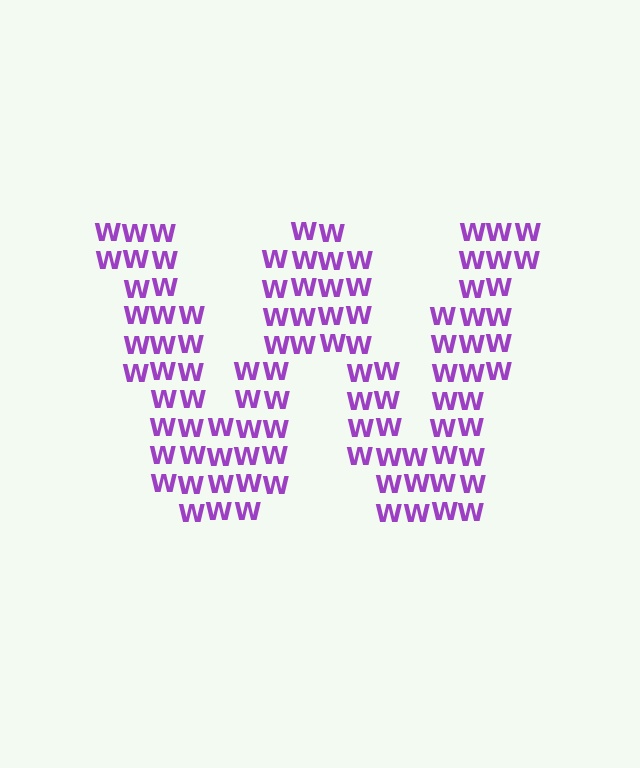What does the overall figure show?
The overall figure shows the letter W.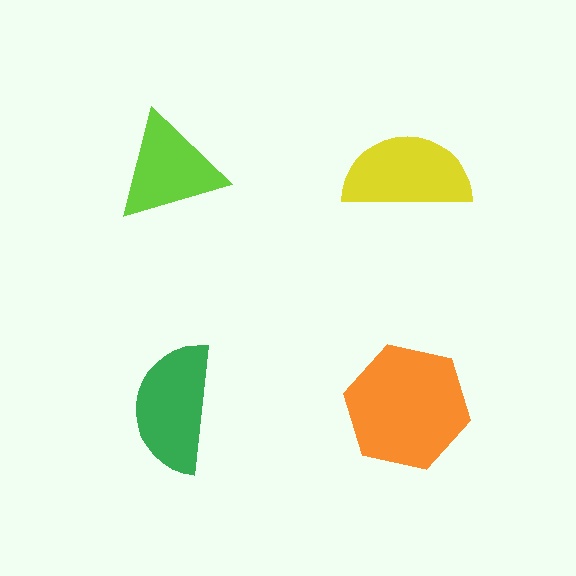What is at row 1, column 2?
A yellow semicircle.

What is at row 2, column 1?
A green semicircle.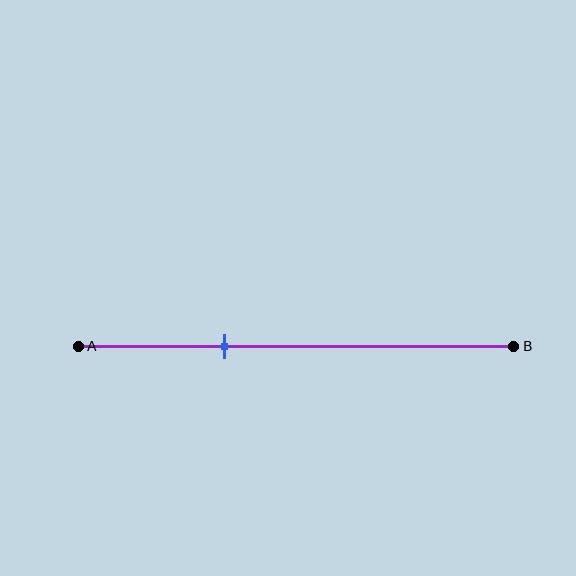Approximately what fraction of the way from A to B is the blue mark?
The blue mark is approximately 35% of the way from A to B.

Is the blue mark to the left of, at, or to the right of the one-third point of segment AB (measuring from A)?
The blue mark is approximately at the one-third point of segment AB.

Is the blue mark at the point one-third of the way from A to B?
Yes, the mark is approximately at the one-third point.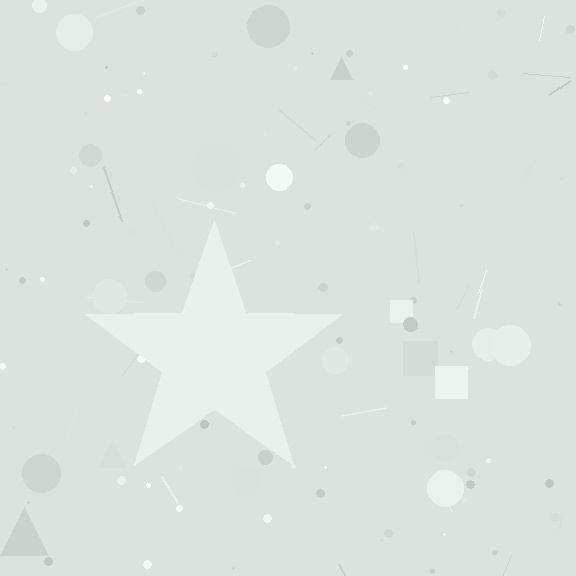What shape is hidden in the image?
A star is hidden in the image.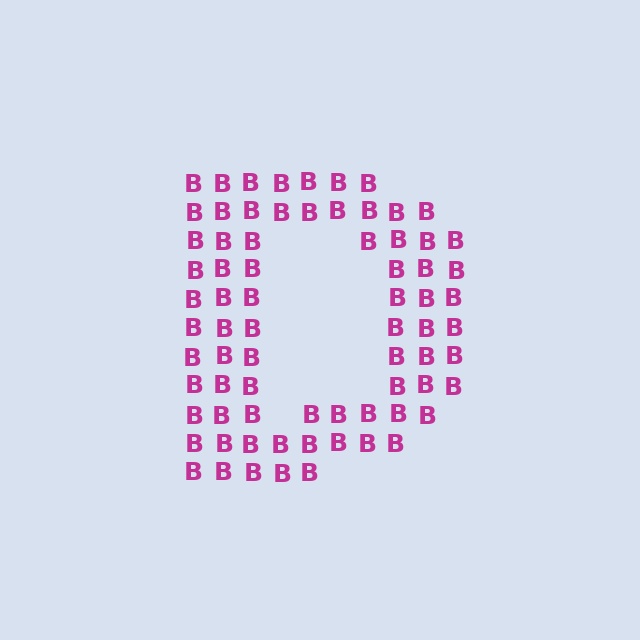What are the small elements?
The small elements are letter B's.